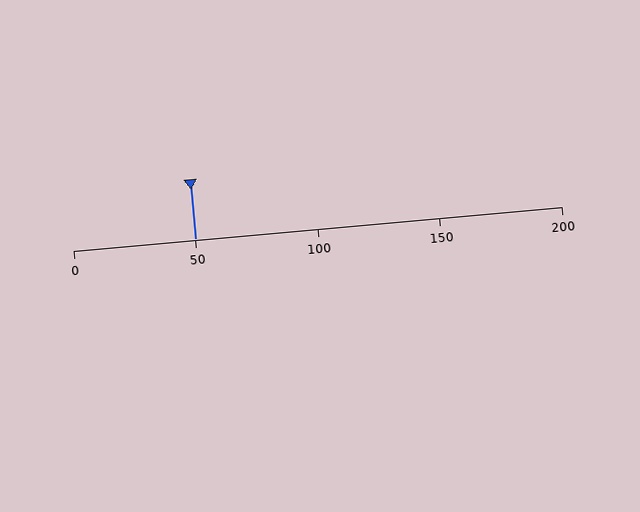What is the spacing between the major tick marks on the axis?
The major ticks are spaced 50 apart.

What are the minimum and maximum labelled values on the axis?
The axis runs from 0 to 200.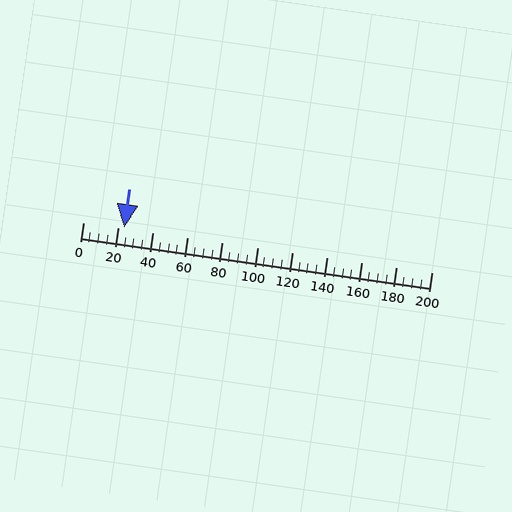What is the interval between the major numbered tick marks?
The major tick marks are spaced 20 units apart.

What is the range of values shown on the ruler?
The ruler shows values from 0 to 200.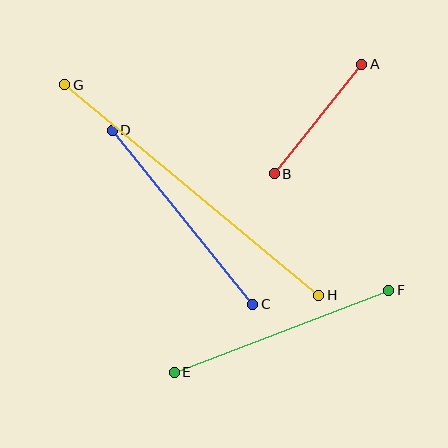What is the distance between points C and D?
The distance is approximately 223 pixels.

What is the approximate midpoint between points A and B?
The midpoint is at approximately (318, 119) pixels.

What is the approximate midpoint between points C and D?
The midpoint is at approximately (182, 217) pixels.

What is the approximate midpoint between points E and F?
The midpoint is at approximately (282, 331) pixels.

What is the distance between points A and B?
The distance is approximately 140 pixels.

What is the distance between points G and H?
The distance is approximately 330 pixels.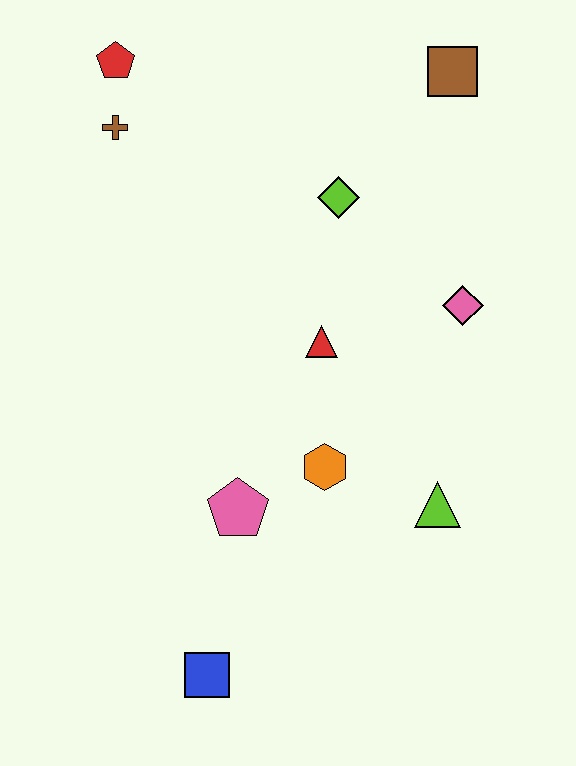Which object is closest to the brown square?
The lime diamond is closest to the brown square.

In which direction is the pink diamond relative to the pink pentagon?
The pink diamond is to the right of the pink pentagon.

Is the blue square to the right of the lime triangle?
No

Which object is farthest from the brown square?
The blue square is farthest from the brown square.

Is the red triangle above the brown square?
No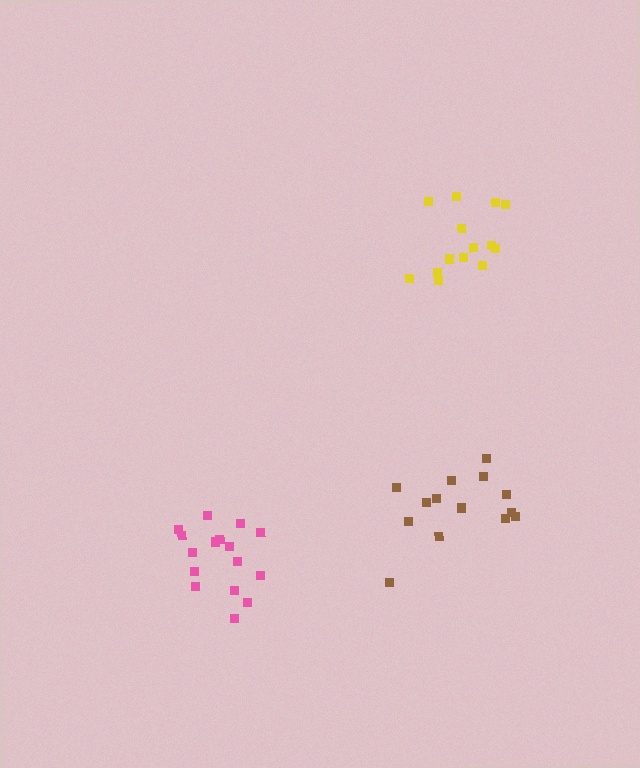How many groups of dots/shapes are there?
There are 3 groups.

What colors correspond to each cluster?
The clusters are colored: brown, pink, yellow.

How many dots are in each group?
Group 1: 14 dots, Group 2: 16 dots, Group 3: 14 dots (44 total).